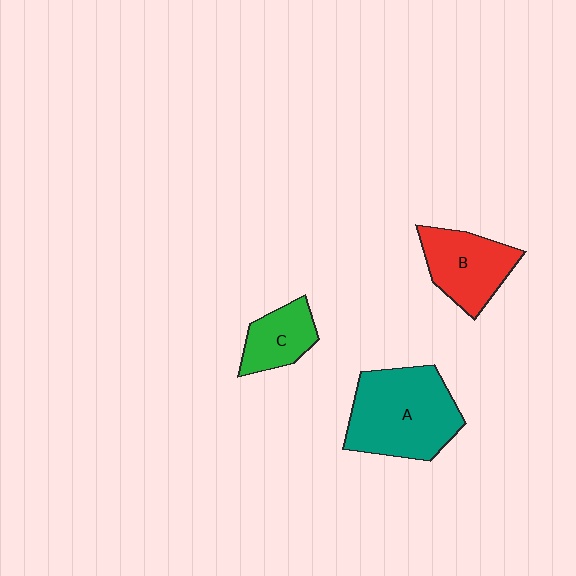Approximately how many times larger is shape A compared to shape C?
Approximately 2.2 times.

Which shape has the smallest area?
Shape C (green).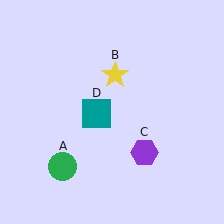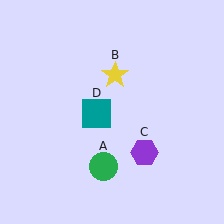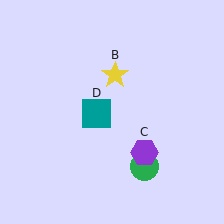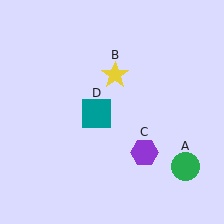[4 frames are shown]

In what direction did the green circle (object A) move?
The green circle (object A) moved right.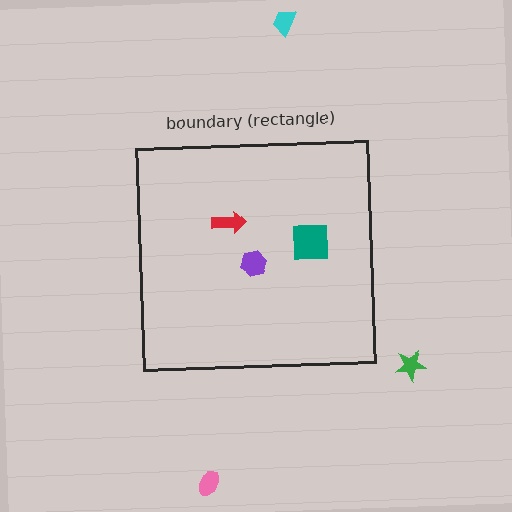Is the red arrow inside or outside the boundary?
Inside.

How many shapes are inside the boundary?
3 inside, 3 outside.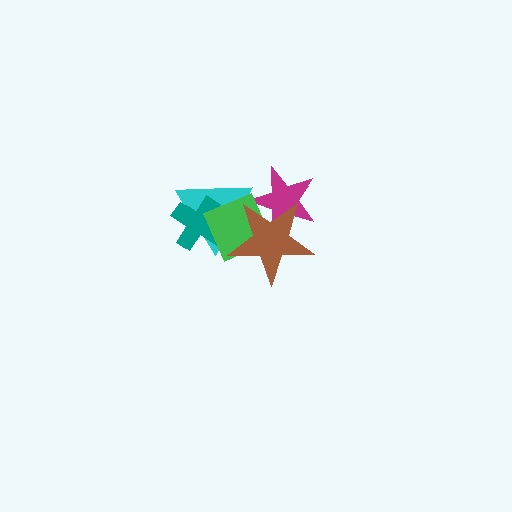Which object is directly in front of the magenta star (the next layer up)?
The cyan triangle is directly in front of the magenta star.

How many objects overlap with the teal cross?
2 objects overlap with the teal cross.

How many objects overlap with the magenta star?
3 objects overlap with the magenta star.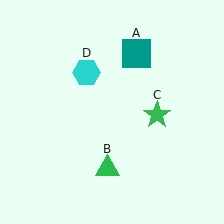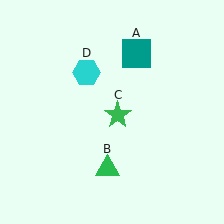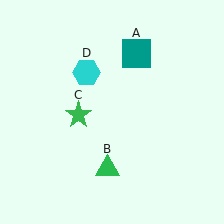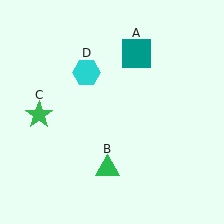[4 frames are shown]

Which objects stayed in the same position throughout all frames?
Teal square (object A) and green triangle (object B) and cyan hexagon (object D) remained stationary.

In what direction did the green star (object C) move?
The green star (object C) moved left.